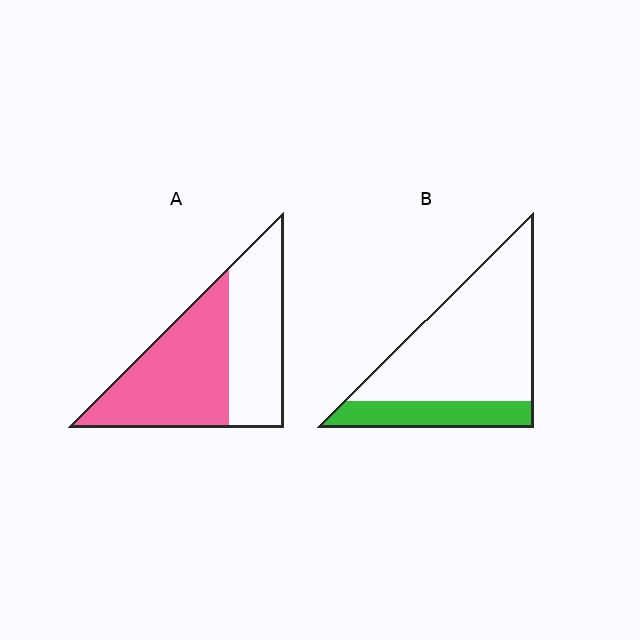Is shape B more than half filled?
No.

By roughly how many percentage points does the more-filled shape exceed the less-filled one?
By roughly 30 percentage points (A over B).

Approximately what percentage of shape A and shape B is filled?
A is approximately 55% and B is approximately 25%.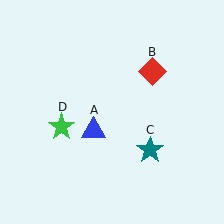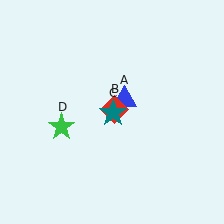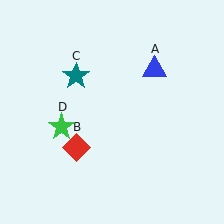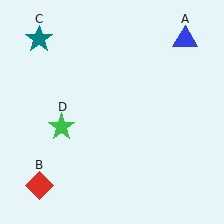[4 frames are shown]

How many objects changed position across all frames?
3 objects changed position: blue triangle (object A), red diamond (object B), teal star (object C).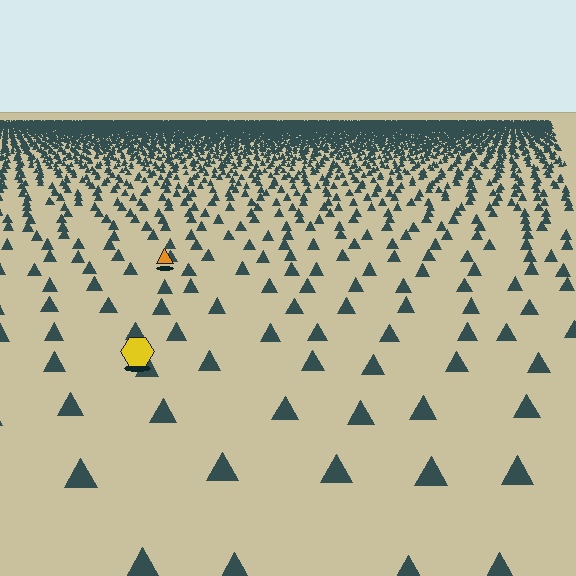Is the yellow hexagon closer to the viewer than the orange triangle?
Yes. The yellow hexagon is closer — you can tell from the texture gradient: the ground texture is coarser near it.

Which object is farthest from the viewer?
The orange triangle is farthest from the viewer. It appears smaller and the ground texture around it is denser.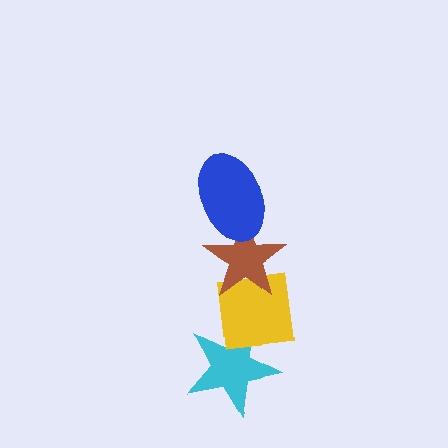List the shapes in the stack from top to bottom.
From top to bottom: the blue ellipse, the brown star, the yellow square, the cyan star.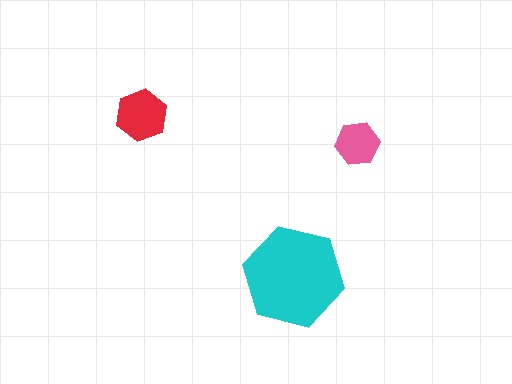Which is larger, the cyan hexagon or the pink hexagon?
The cyan one.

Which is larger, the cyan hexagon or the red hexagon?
The cyan one.